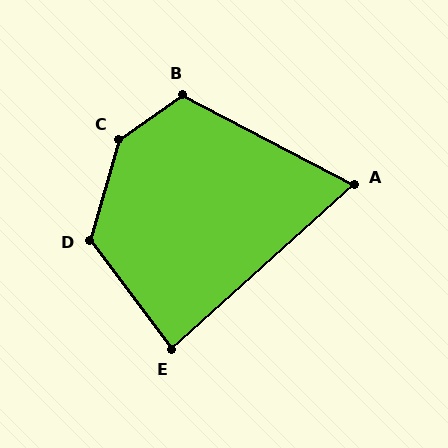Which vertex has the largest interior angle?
C, at approximately 141 degrees.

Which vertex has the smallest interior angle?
A, at approximately 70 degrees.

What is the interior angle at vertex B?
Approximately 118 degrees (obtuse).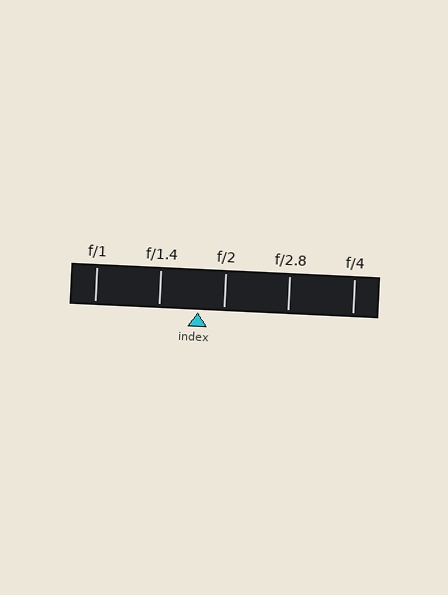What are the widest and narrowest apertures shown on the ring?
The widest aperture shown is f/1 and the narrowest is f/4.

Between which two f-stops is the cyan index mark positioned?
The index mark is between f/1.4 and f/2.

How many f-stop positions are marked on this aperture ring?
There are 5 f-stop positions marked.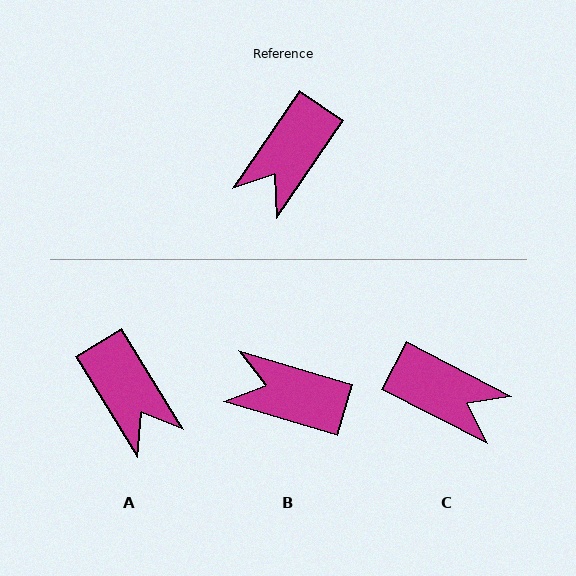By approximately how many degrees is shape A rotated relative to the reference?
Approximately 66 degrees counter-clockwise.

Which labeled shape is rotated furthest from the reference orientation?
C, about 97 degrees away.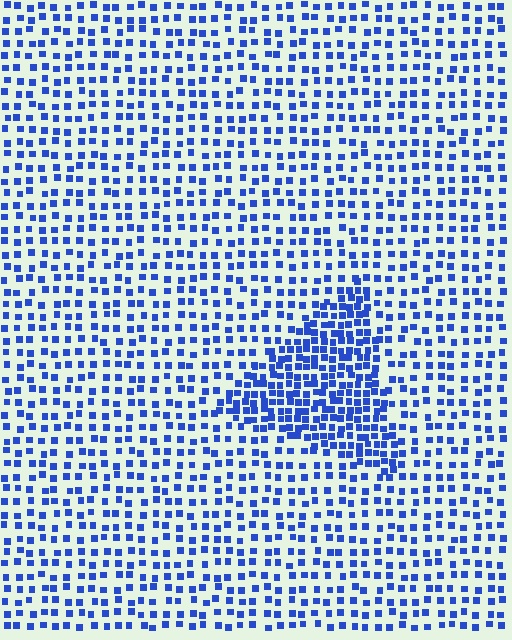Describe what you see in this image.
The image contains small blue elements arranged at two different densities. A triangle-shaped region is visible where the elements are more densely packed than the surrounding area.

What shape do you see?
I see a triangle.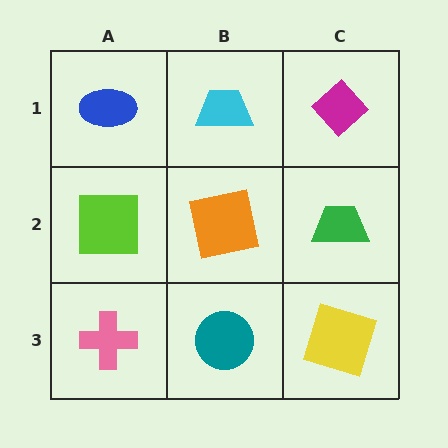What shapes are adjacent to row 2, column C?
A magenta diamond (row 1, column C), a yellow square (row 3, column C), an orange square (row 2, column B).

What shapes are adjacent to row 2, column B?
A cyan trapezoid (row 1, column B), a teal circle (row 3, column B), a lime square (row 2, column A), a green trapezoid (row 2, column C).